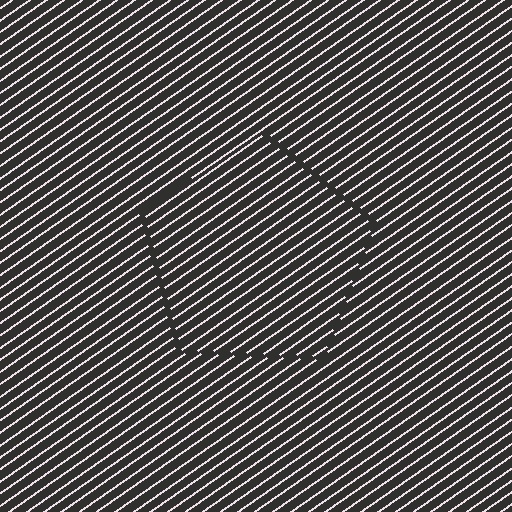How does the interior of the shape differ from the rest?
The interior of the shape contains the same grating, shifted by half a period — the contour is defined by the phase discontinuity where line-ends from the inner and outer gratings abut.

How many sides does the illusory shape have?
5 sides — the line-ends trace a pentagon.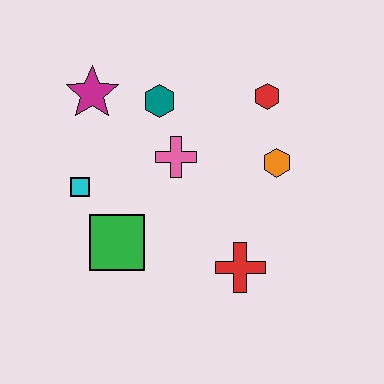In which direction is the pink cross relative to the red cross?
The pink cross is above the red cross.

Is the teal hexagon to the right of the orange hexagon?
No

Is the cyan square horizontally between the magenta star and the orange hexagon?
No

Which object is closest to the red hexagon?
The orange hexagon is closest to the red hexagon.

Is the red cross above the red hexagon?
No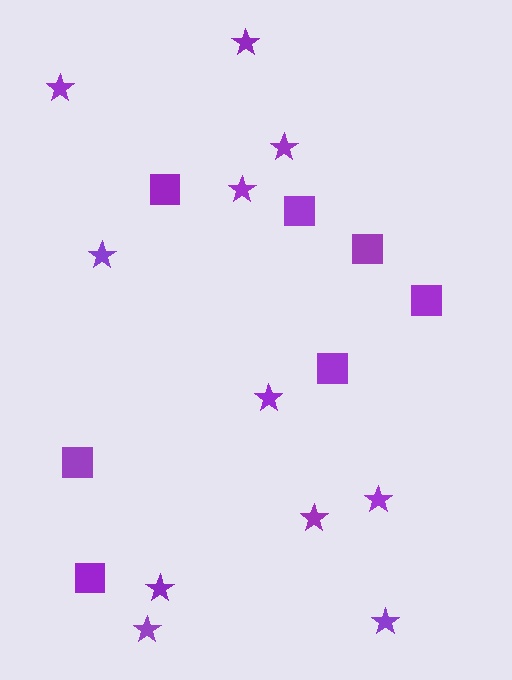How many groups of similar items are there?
There are 2 groups: one group of stars (11) and one group of squares (7).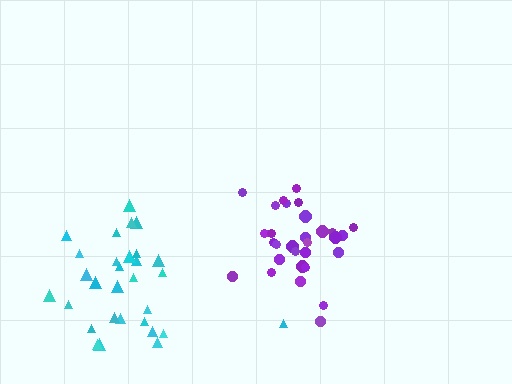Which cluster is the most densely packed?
Purple.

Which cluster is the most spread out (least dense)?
Cyan.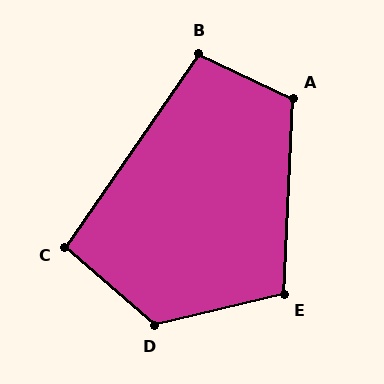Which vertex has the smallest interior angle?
C, at approximately 97 degrees.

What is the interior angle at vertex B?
Approximately 100 degrees (obtuse).